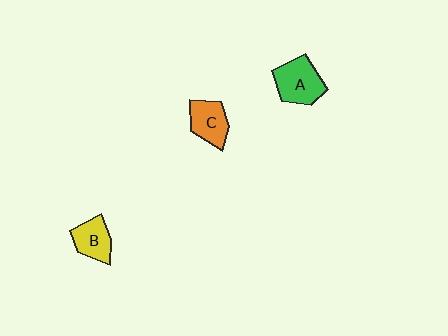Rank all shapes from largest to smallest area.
From largest to smallest: A (green), C (orange), B (yellow).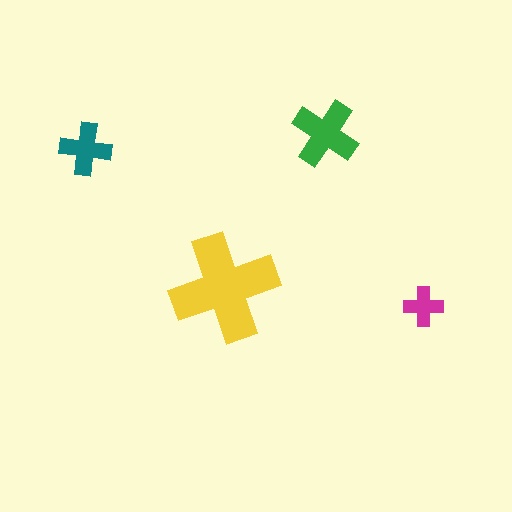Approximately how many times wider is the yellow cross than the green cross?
About 1.5 times wider.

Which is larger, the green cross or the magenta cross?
The green one.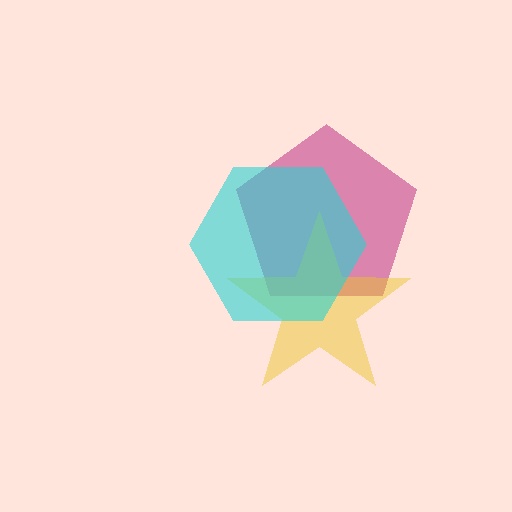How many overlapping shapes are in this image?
There are 3 overlapping shapes in the image.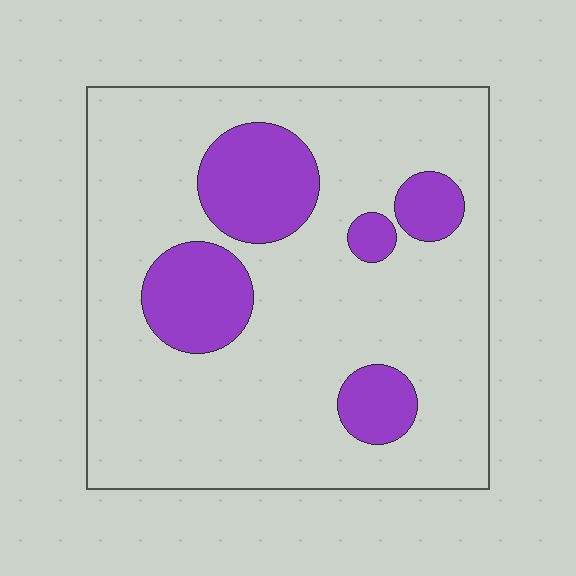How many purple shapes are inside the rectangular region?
5.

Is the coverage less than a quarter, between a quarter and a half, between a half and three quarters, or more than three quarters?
Less than a quarter.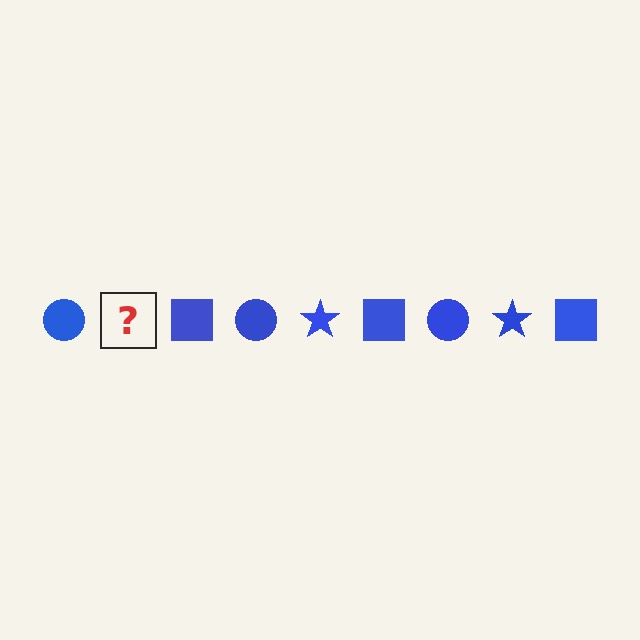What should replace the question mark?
The question mark should be replaced with a blue star.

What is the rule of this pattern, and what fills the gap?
The rule is that the pattern cycles through circle, star, square shapes in blue. The gap should be filled with a blue star.